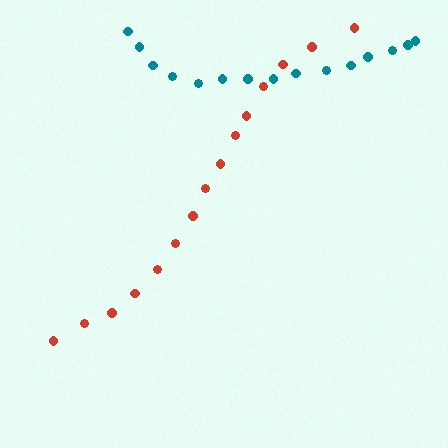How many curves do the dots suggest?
There are 2 distinct paths.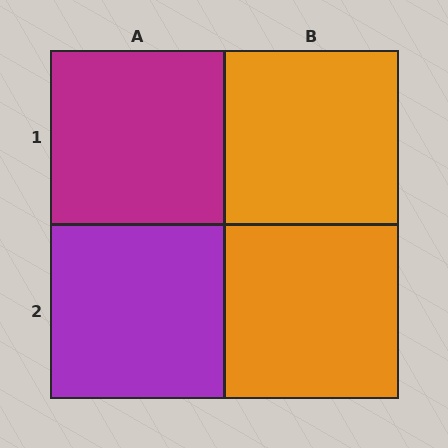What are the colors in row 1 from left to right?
Magenta, orange.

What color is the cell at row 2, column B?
Orange.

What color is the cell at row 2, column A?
Purple.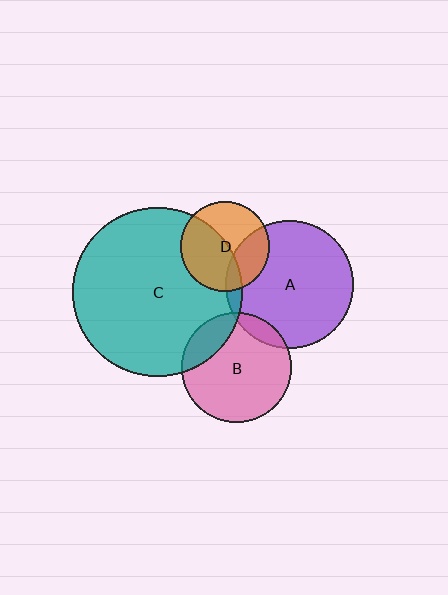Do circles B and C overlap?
Yes.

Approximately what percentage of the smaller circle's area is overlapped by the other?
Approximately 20%.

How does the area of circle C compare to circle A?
Approximately 1.7 times.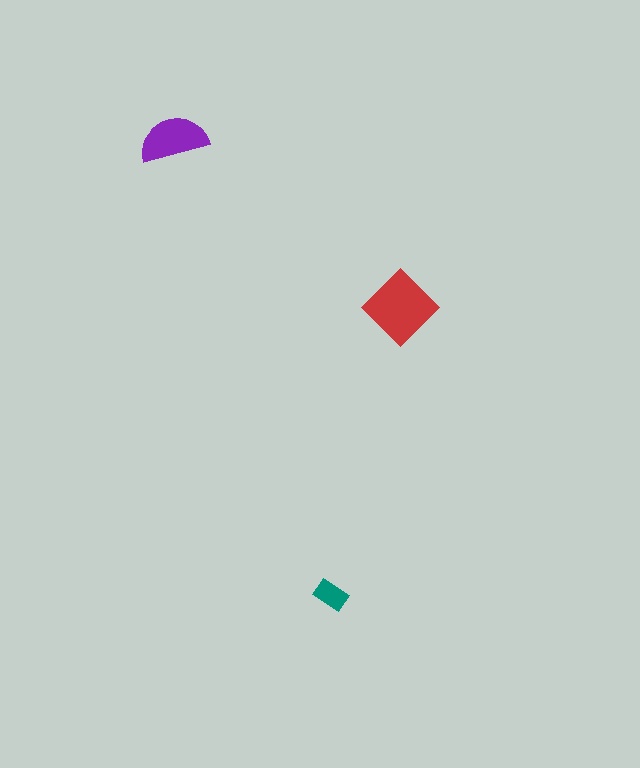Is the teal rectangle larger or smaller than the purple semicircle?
Smaller.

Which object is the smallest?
The teal rectangle.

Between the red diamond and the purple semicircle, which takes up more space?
The red diamond.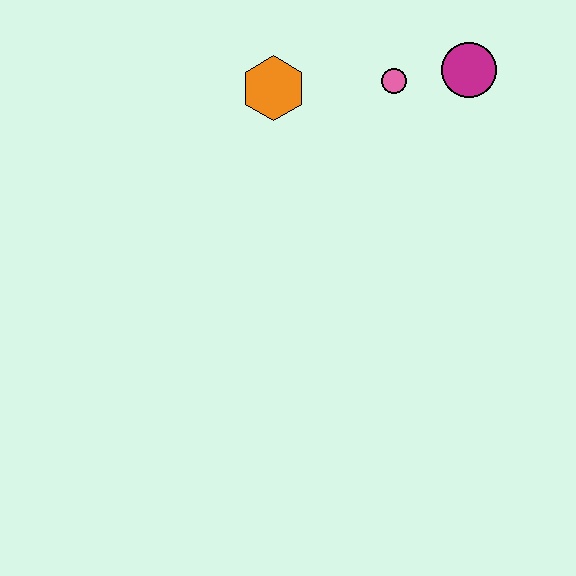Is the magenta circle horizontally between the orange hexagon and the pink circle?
No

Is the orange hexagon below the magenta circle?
Yes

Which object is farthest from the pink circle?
The orange hexagon is farthest from the pink circle.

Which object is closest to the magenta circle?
The pink circle is closest to the magenta circle.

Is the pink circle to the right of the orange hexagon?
Yes